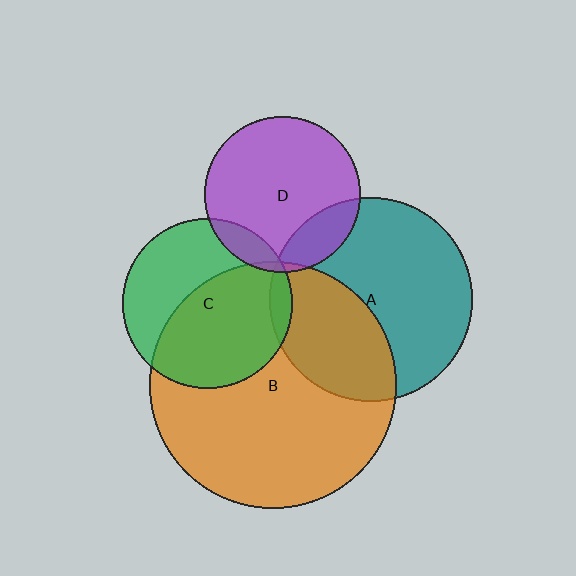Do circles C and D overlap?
Yes.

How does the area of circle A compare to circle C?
Approximately 1.4 times.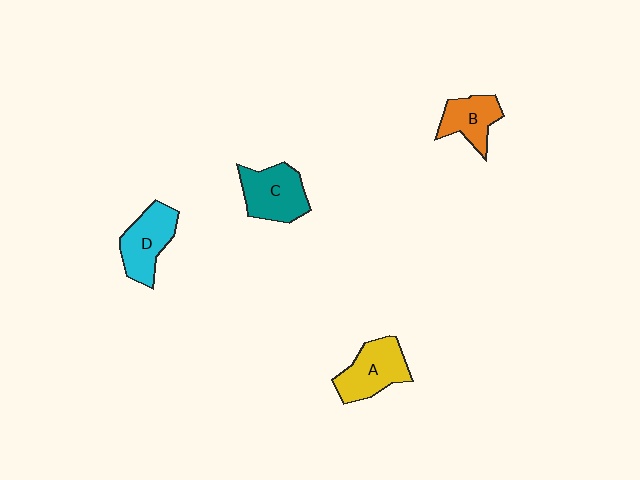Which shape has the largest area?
Shape C (teal).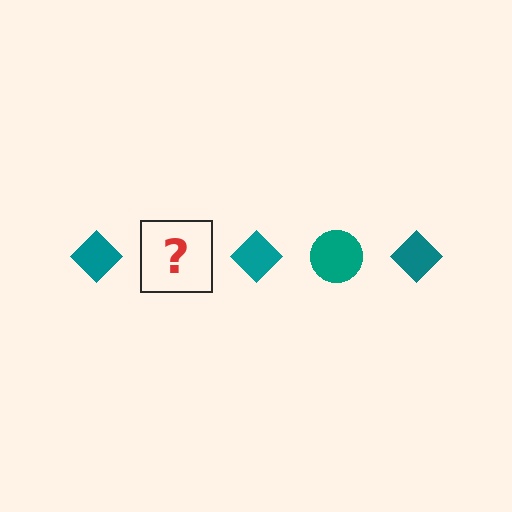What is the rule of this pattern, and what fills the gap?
The rule is that the pattern cycles through diamond, circle shapes in teal. The gap should be filled with a teal circle.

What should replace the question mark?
The question mark should be replaced with a teal circle.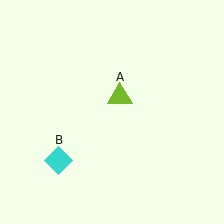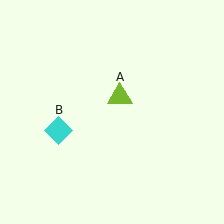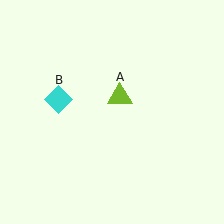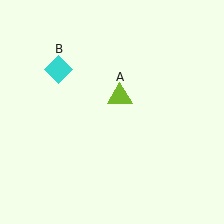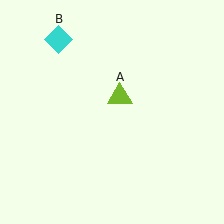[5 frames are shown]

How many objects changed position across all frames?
1 object changed position: cyan diamond (object B).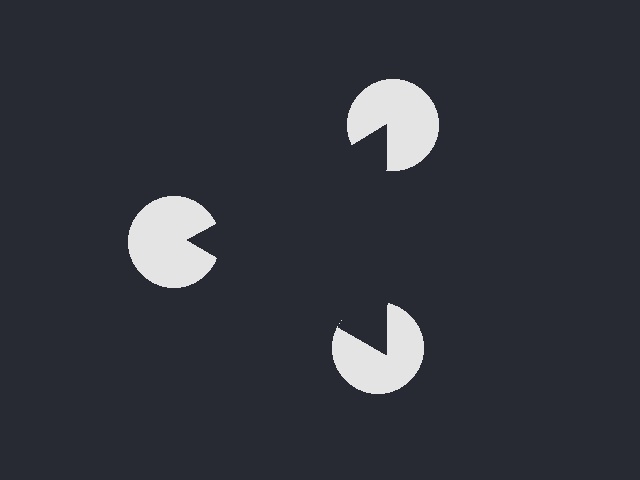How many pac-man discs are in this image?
There are 3 — one at each vertex of the illusory triangle.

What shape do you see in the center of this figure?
An illusory triangle — its edges are inferred from the aligned wedge cuts in the pac-man discs, not physically drawn.